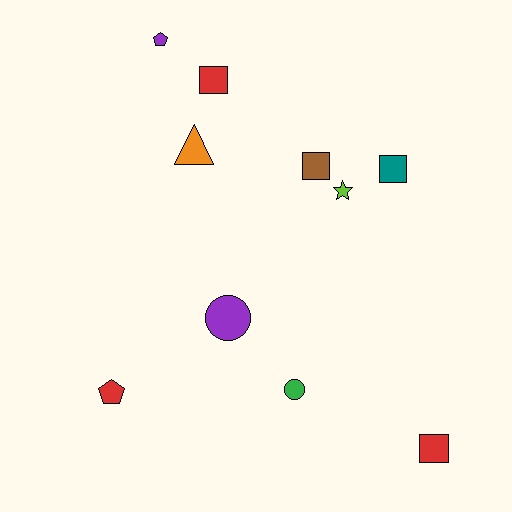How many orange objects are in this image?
There is 1 orange object.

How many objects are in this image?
There are 10 objects.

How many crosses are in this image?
There are no crosses.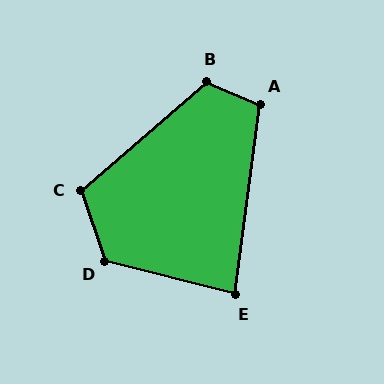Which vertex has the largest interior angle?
D, at approximately 123 degrees.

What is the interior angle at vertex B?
Approximately 116 degrees (obtuse).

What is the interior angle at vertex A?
Approximately 105 degrees (obtuse).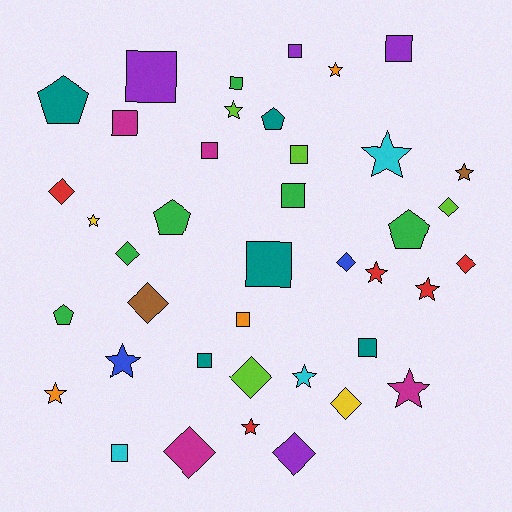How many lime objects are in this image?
There are 4 lime objects.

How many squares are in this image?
There are 13 squares.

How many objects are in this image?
There are 40 objects.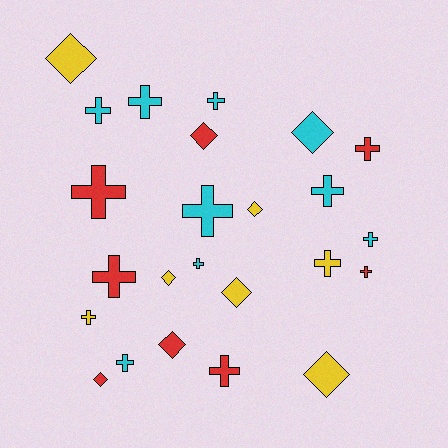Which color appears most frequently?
Cyan, with 9 objects.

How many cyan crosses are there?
There are 8 cyan crosses.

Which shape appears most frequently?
Cross, with 15 objects.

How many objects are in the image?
There are 24 objects.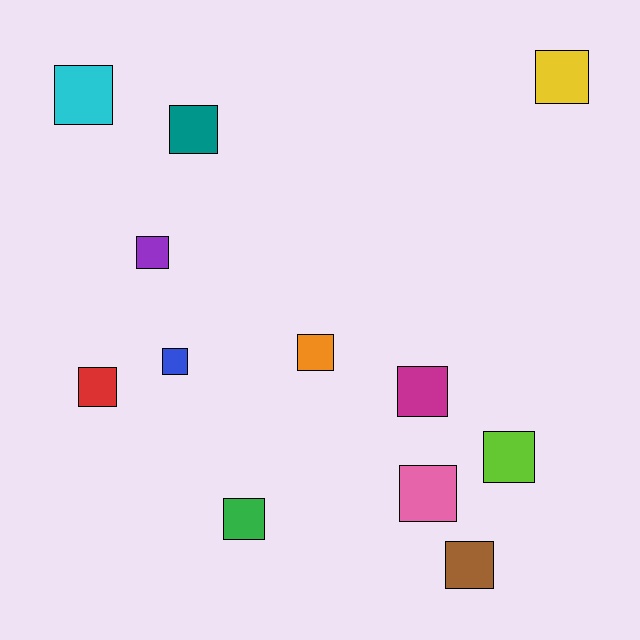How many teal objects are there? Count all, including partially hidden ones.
There is 1 teal object.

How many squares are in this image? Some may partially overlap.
There are 12 squares.